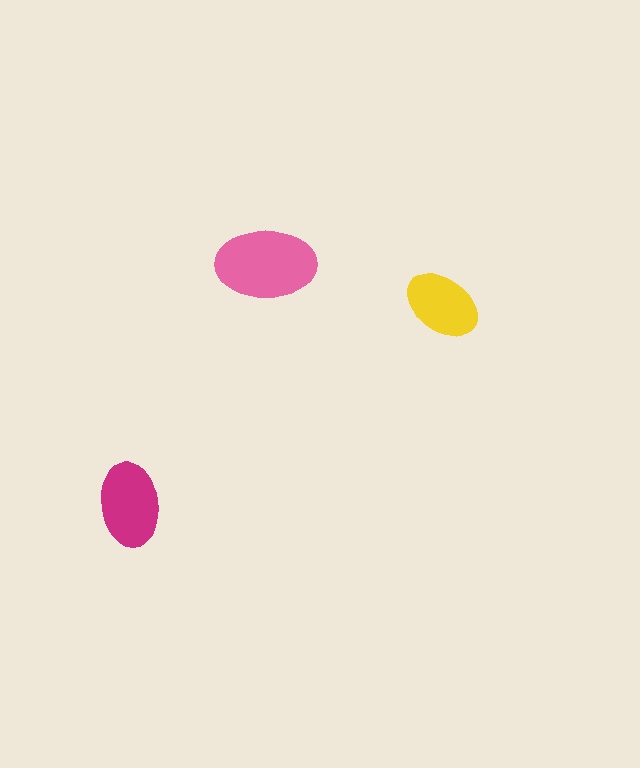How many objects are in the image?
There are 3 objects in the image.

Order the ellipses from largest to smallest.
the pink one, the magenta one, the yellow one.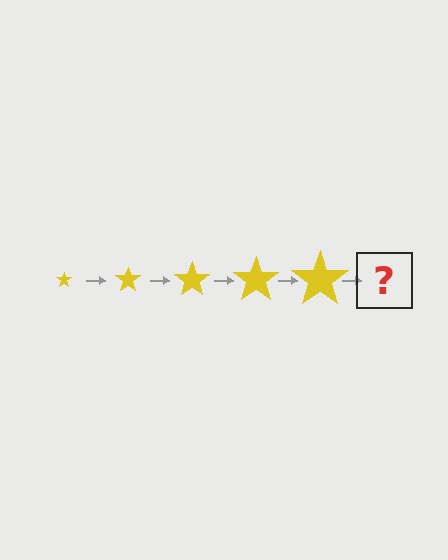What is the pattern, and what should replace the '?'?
The pattern is that the star gets progressively larger each step. The '?' should be a yellow star, larger than the previous one.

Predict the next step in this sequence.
The next step is a yellow star, larger than the previous one.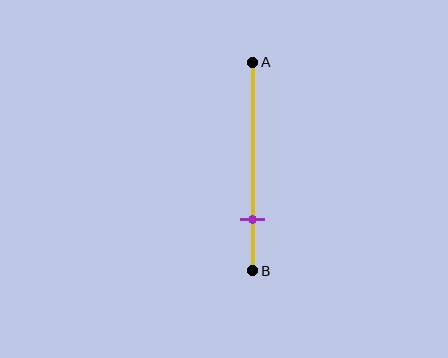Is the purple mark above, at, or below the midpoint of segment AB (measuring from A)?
The purple mark is below the midpoint of segment AB.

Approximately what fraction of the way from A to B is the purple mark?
The purple mark is approximately 75% of the way from A to B.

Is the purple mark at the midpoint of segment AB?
No, the mark is at about 75% from A, not at the 50% midpoint.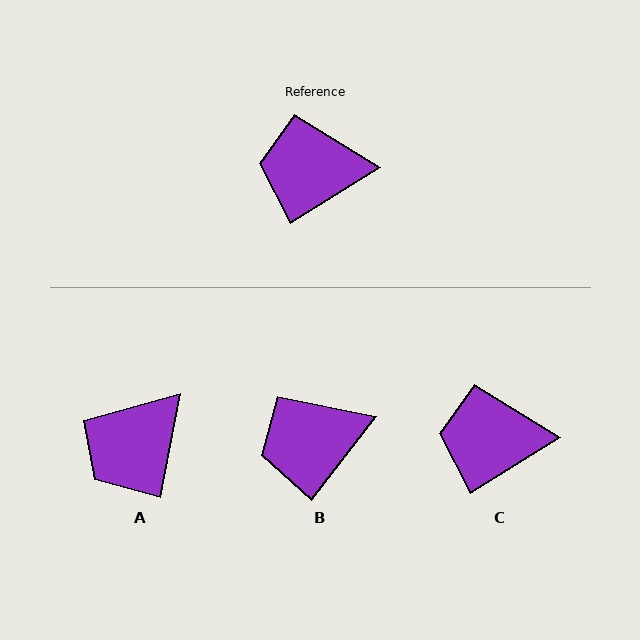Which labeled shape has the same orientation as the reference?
C.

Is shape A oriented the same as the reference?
No, it is off by about 47 degrees.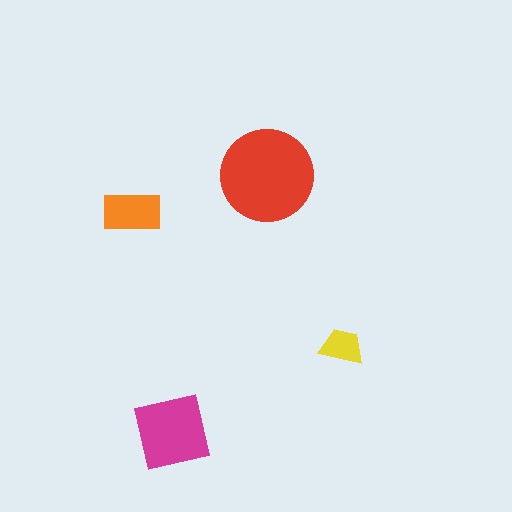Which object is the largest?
The red circle.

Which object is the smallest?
The yellow trapezoid.